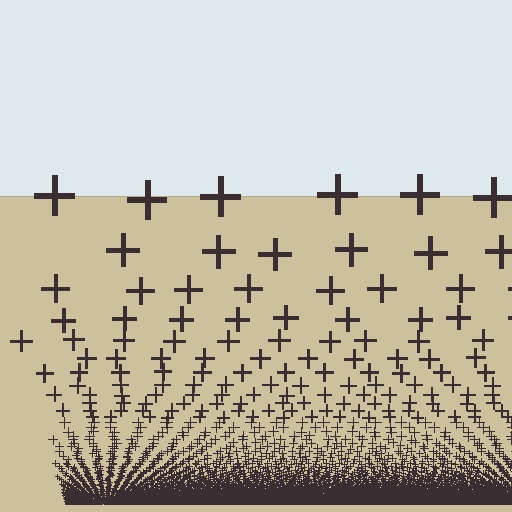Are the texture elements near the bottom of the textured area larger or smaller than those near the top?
Smaller. The gradient is inverted — elements near the bottom are smaller and denser.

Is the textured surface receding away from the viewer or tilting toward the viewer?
The surface appears to tilt toward the viewer. Texture elements get larger and sparser toward the top.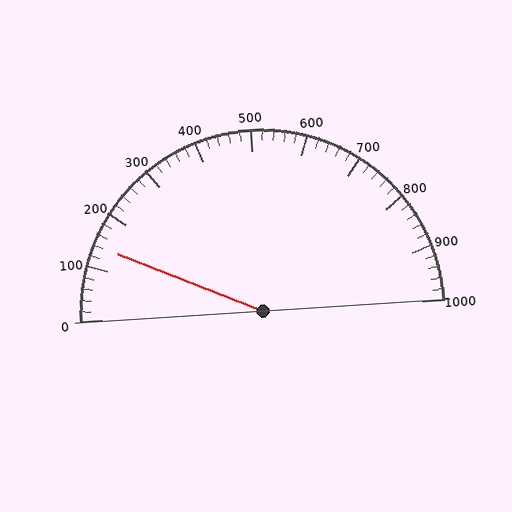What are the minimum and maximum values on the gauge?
The gauge ranges from 0 to 1000.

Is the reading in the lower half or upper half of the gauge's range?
The reading is in the lower half of the range (0 to 1000).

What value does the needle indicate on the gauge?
The needle indicates approximately 140.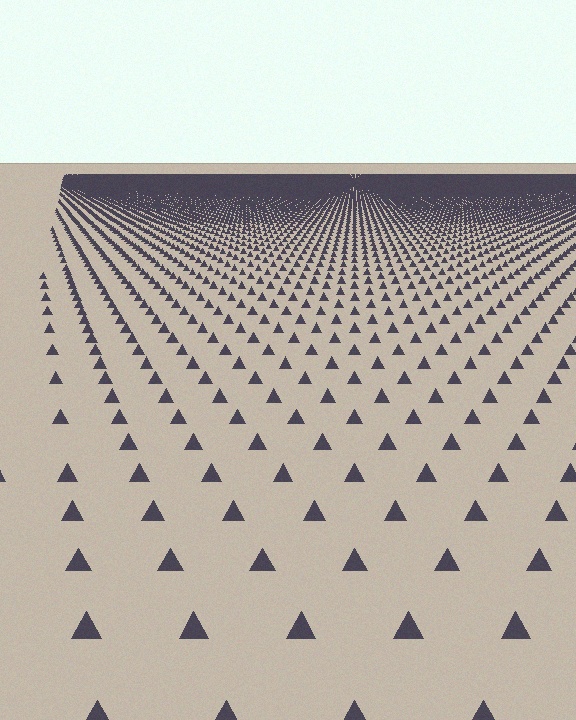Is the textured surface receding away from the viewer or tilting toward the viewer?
The surface is receding away from the viewer. Texture elements get smaller and denser toward the top.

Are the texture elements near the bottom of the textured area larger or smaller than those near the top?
Larger. Near the bottom, elements are closer to the viewer and appear at a bigger on-screen size.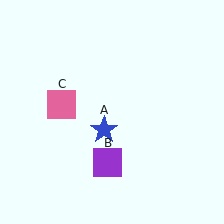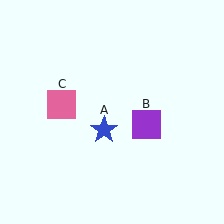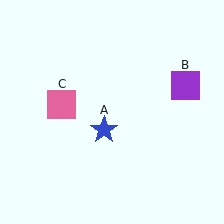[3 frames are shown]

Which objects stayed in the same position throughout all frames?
Blue star (object A) and pink square (object C) remained stationary.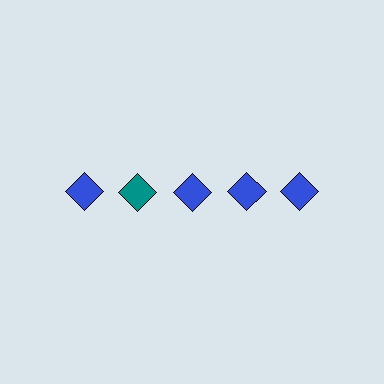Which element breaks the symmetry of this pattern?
The teal diamond in the top row, second from left column breaks the symmetry. All other shapes are blue diamonds.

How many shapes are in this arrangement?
There are 5 shapes arranged in a grid pattern.